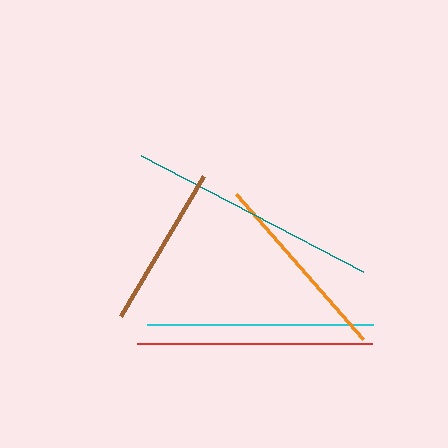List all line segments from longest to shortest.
From longest to shortest: teal, red, cyan, orange, brown.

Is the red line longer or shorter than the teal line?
The teal line is longer than the red line.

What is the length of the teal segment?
The teal segment is approximately 250 pixels long.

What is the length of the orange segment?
The orange segment is approximately 193 pixels long.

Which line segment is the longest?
The teal line is the longest at approximately 250 pixels.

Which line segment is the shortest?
The brown line is the shortest at approximately 163 pixels.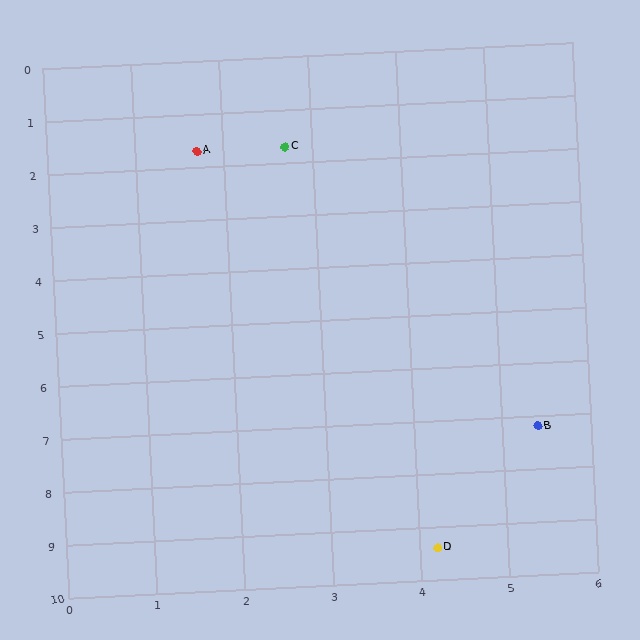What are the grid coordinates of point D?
Point D is at approximately (4.2, 9.4).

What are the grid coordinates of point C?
Point C is at approximately (2.7, 1.7).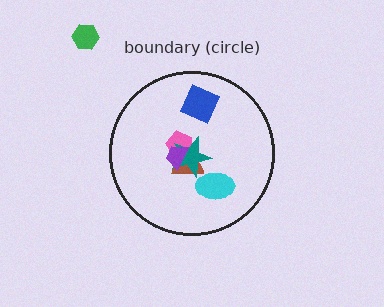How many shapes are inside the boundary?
6 inside, 1 outside.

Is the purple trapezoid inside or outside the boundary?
Inside.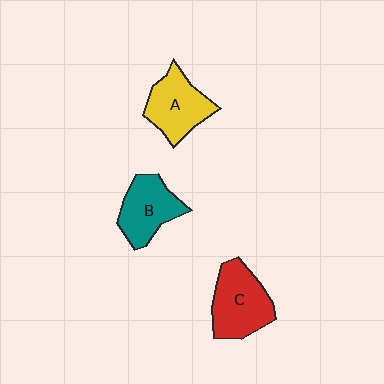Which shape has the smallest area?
Shape B (teal).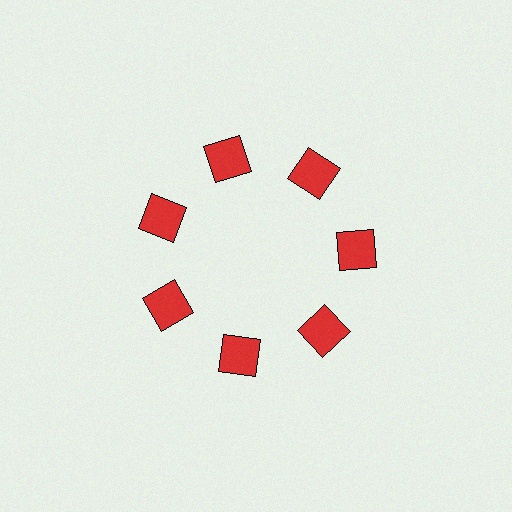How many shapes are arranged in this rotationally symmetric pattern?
There are 7 shapes, arranged in 7 groups of 1.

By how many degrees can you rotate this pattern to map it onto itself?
The pattern maps onto itself every 51 degrees of rotation.